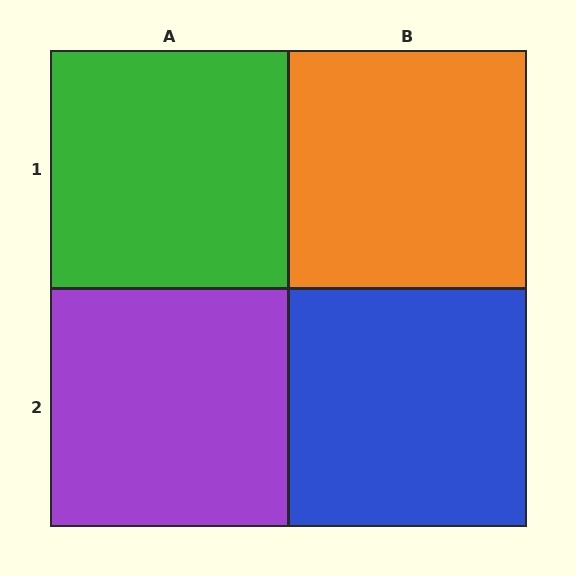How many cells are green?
1 cell is green.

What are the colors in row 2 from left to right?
Purple, blue.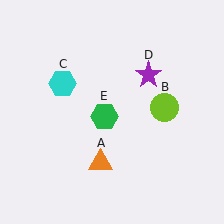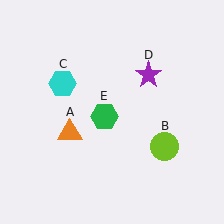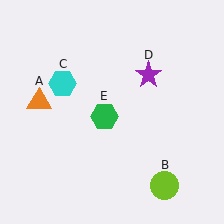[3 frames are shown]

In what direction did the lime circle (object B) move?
The lime circle (object B) moved down.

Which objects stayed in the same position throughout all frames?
Cyan hexagon (object C) and purple star (object D) and green hexagon (object E) remained stationary.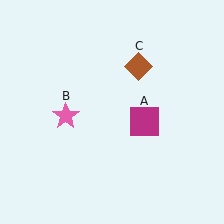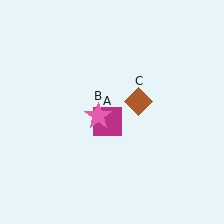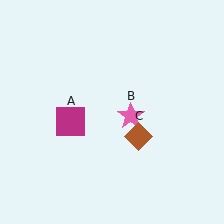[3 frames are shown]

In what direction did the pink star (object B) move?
The pink star (object B) moved right.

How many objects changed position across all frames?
3 objects changed position: magenta square (object A), pink star (object B), brown diamond (object C).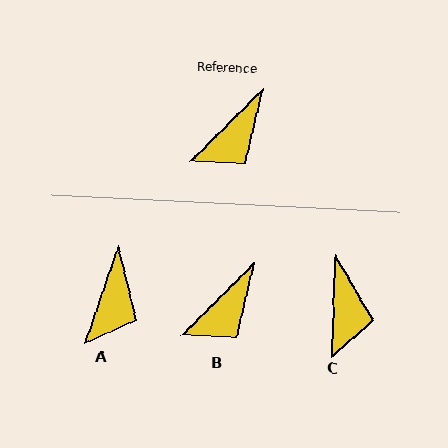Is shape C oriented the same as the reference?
No, it is off by about 44 degrees.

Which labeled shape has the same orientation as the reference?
B.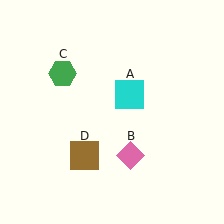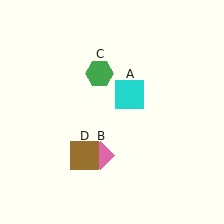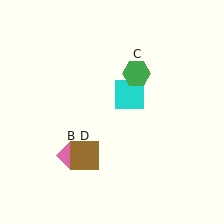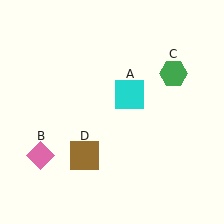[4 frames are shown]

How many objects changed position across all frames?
2 objects changed position: pink diamond (object B), green hexagon (object C).